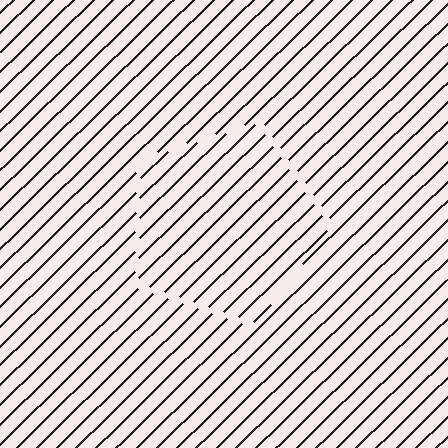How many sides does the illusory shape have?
5 sides — the line-ends trace a pentagon.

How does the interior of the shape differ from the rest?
The interior of the shape contains the same grating, shifted by half a period — the contour is defined by the phase discontinuity where line-ends from the inner and outer gratings abut.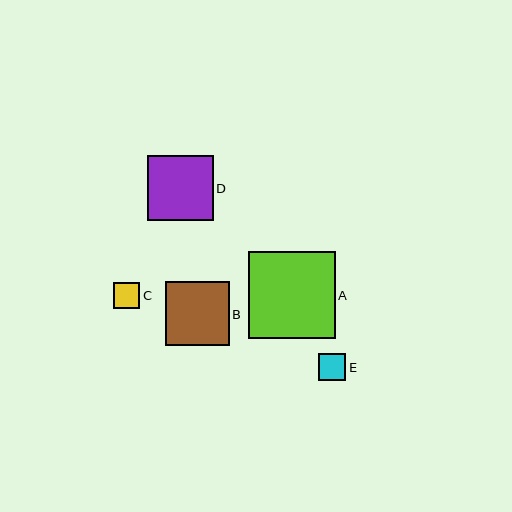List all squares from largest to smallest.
From largest to smallest: A, D, B, E, C.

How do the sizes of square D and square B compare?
Square D and square B are approximately the same size.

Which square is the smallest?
Square C is the smallest with a size of approximately 26 pixels.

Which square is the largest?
Square A is the largest with a size of approximately 87 pixels.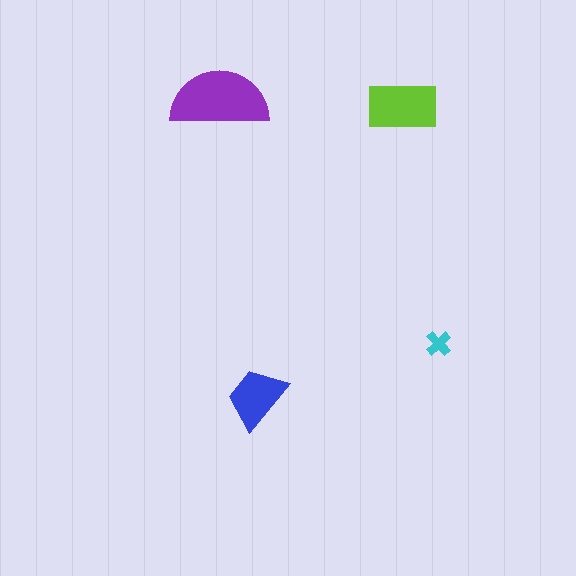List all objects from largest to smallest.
The purple semicircle, the lime rectangle, the blue trapezoid, the cyan cross.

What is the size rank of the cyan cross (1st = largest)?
4th.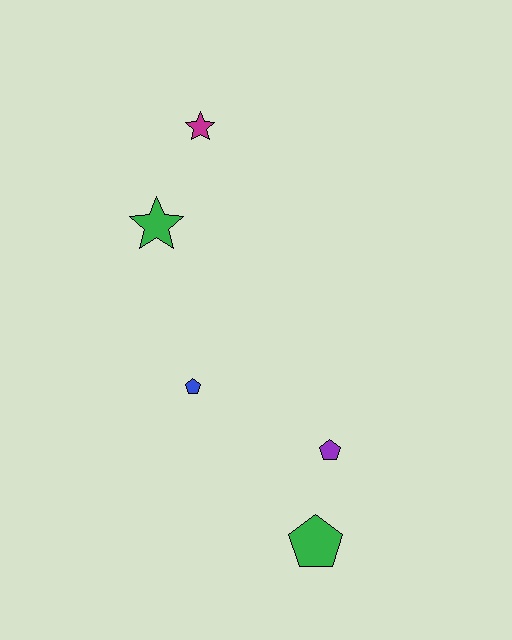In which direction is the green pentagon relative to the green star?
The green pentagon is below the green star.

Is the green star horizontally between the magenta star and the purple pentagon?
No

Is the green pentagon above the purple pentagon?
No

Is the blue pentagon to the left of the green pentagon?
Yes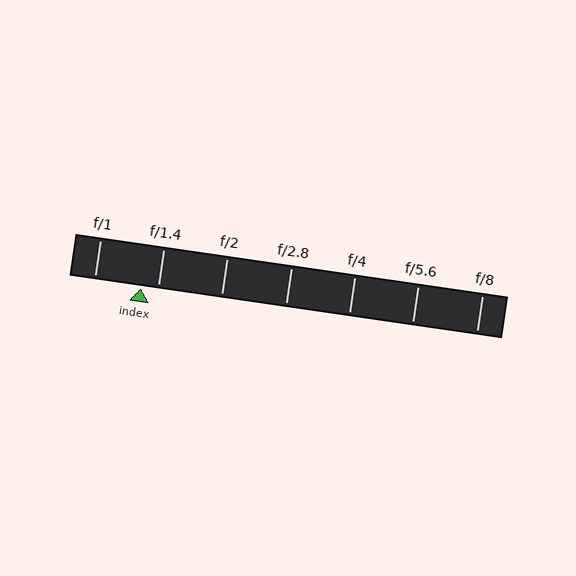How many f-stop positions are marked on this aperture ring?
There are 7 f-stop positions marked.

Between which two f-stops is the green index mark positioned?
The index mark is between f/1 and f/1.4.